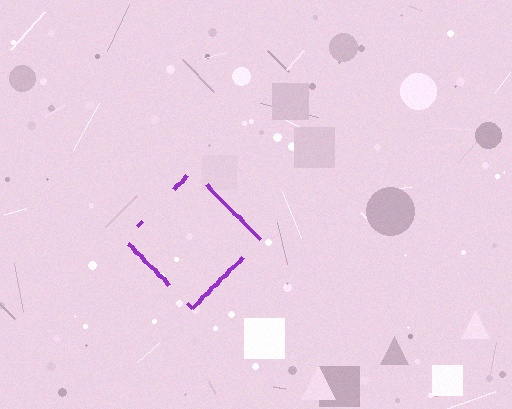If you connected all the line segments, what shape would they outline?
They would outline a diamond.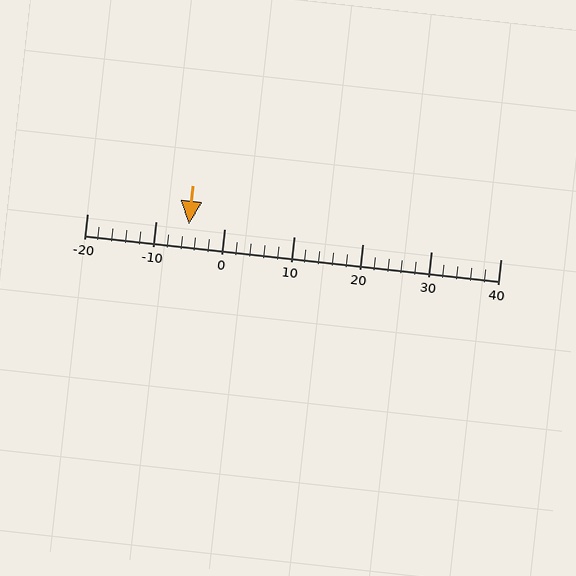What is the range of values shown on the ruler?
The ruler shows values from -20 to 40.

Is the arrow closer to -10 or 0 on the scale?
The arrow is closer to -10.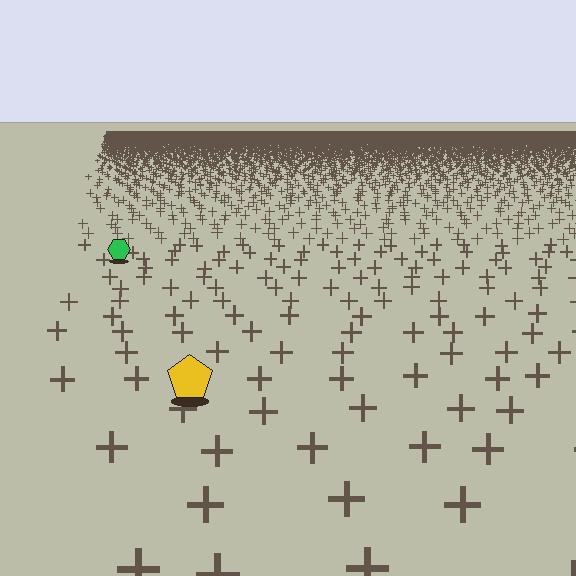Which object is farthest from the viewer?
The green hexagon is farthest from the viewer. It appears smaller and the ground texture around it is denser.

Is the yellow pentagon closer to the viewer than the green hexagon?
Yes. The yellow pentagon is closer — you can tell from the texture gradient: the ground texture is coarser near it.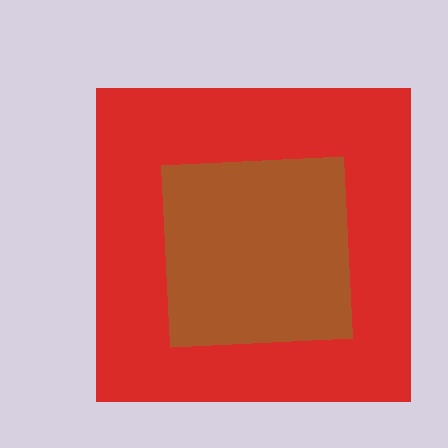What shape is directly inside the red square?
The brown square.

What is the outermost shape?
The red square.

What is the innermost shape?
The brown square.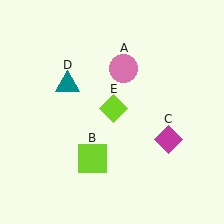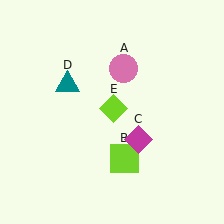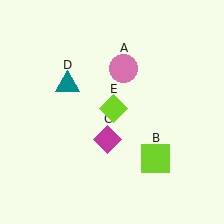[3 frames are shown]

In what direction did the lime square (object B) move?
The lime square (object B) moved right.